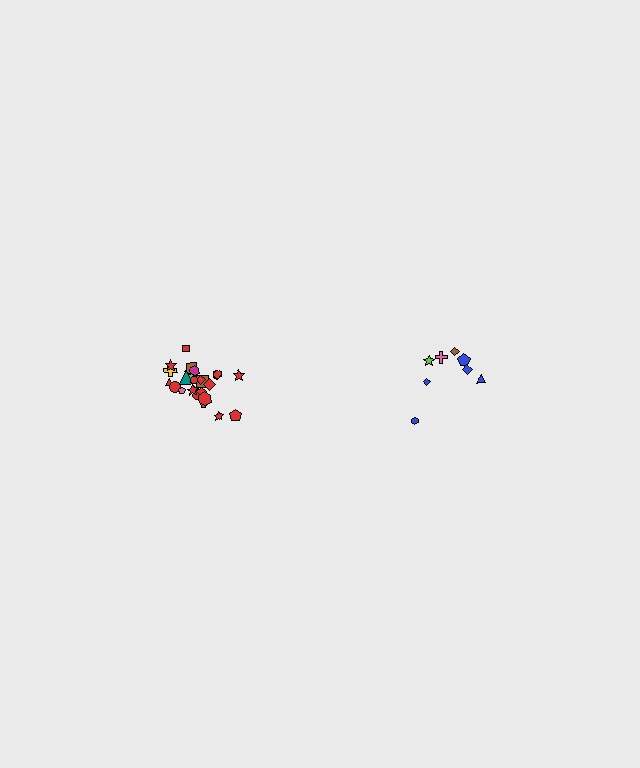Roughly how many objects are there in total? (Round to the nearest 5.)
Roughly 35 objects in total.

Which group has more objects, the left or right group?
The left group.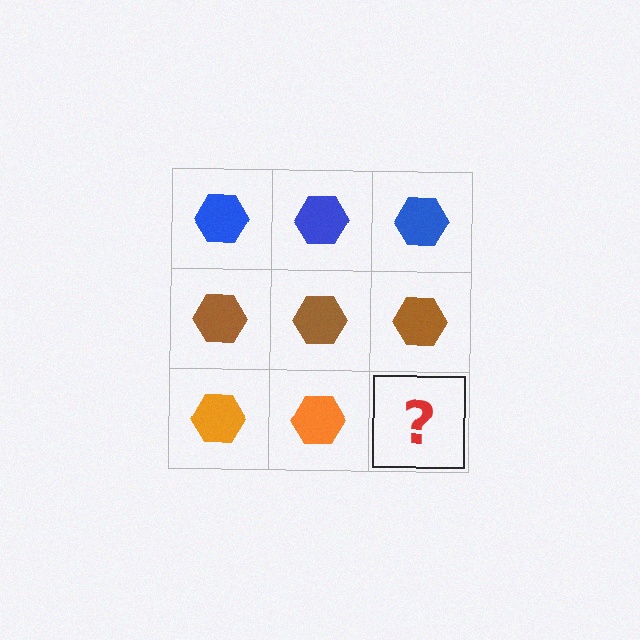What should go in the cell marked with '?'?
The missing cell should contain an orange hexagon.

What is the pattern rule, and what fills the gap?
The rule is that each row has a consistent color. The gap should be filled with an orange hexagon.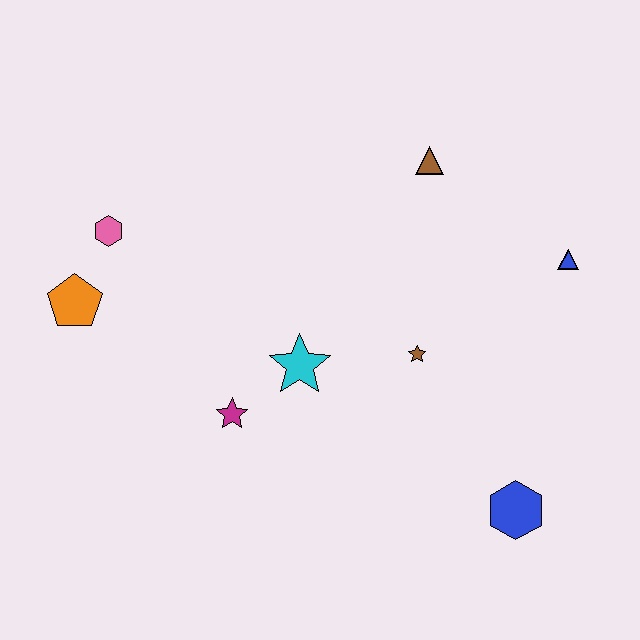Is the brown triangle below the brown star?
No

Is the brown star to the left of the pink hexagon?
No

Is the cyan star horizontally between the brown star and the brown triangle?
No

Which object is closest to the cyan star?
The magenta star is closest to the cyan star.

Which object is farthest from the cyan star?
The blue triangle is farthest from the cyan star.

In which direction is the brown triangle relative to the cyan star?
The brown triangle is above the cyan star.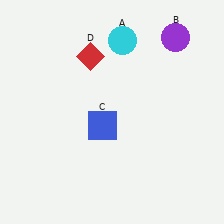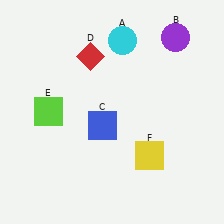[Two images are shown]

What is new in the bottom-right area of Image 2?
A yellow square (F) was added in the bottom-right area of Image 2.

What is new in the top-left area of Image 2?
A lime square (E) was added in the top-left area of Image 2.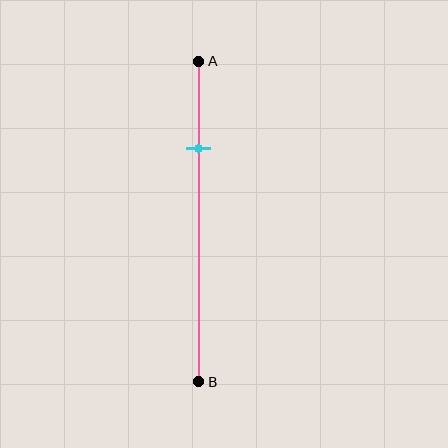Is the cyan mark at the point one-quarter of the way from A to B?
Yes, the mark is approximately at the one-quarter point.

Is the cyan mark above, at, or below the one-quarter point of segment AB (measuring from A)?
The cyan mark is approximately at the one-quarter point of segment AB.